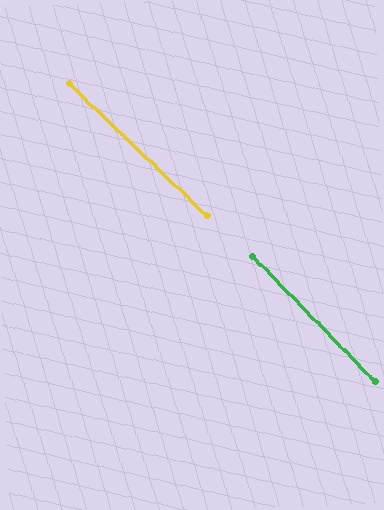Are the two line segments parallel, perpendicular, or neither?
Parallel — their directions differ by only 2.0°.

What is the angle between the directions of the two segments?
Approximately 2 degrees.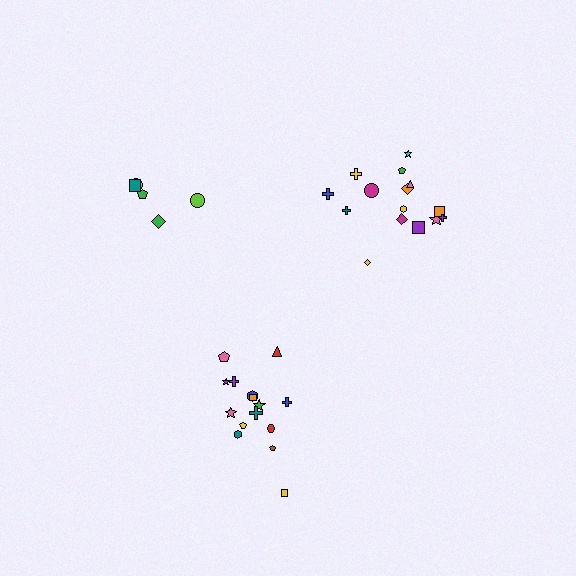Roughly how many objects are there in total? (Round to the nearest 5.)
Roughly 35 objects in total.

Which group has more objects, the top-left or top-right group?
The top-right group.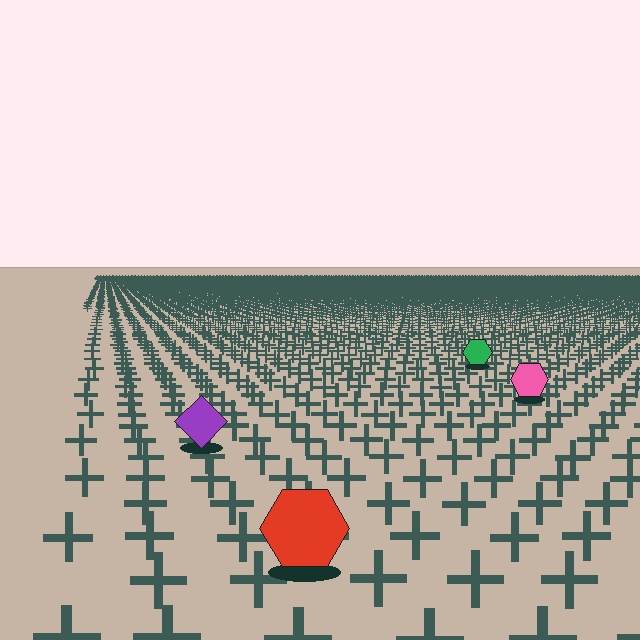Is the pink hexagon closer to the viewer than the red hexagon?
No. The red hexagon is closer — you can tell from the texture gradient: the ground texture is coarser near it.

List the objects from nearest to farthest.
From nearest to farthest: the red hexagon, the purple diamond, the pink hexagon, the green hexagon.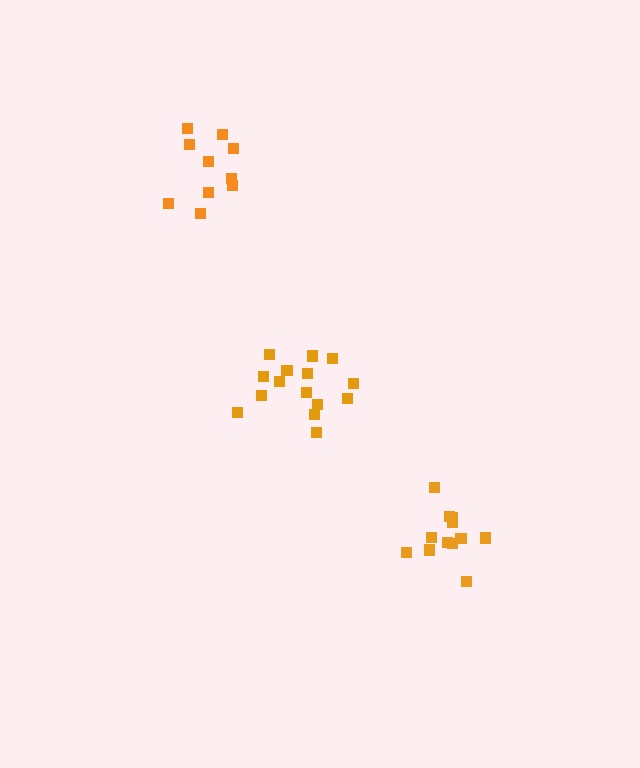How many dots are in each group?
Group 1: 15 dots, Group 2: 12 dots, Group 3: 10 dots (37 total).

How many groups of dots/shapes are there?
There are 3 groups.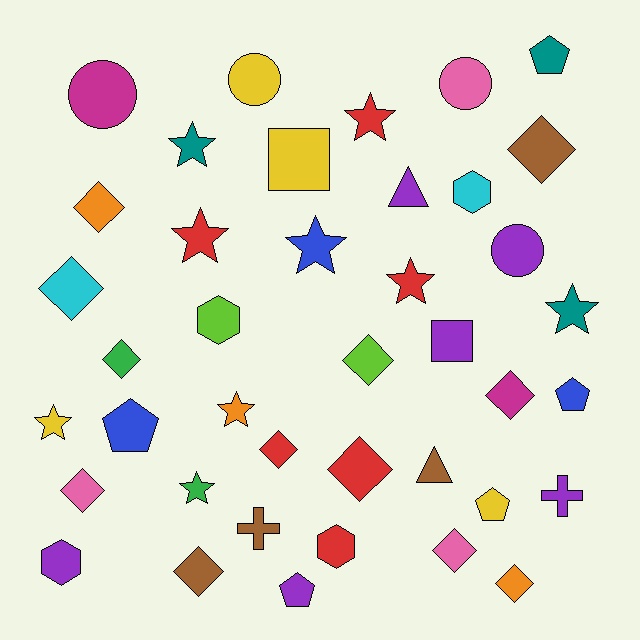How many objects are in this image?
There are 40 objects.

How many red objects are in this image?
There are 6 red objects.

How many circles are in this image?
There are 4 circles.